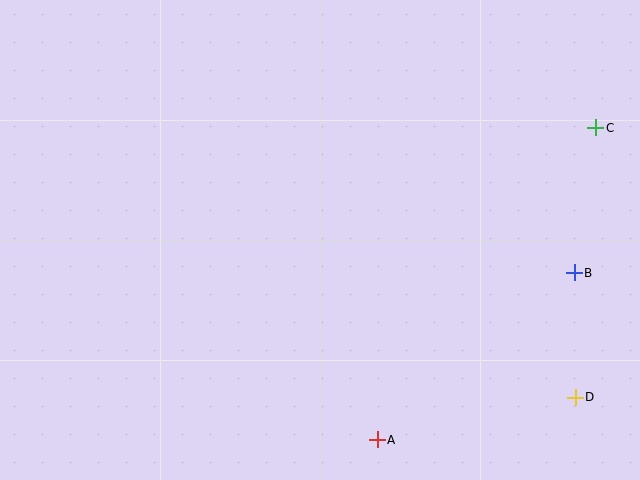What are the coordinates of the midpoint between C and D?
The midpoint between C and D is at (586, 262).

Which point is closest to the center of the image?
Point A at (377, 440) is closest to the center.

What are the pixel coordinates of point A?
Point A is at (377, 440).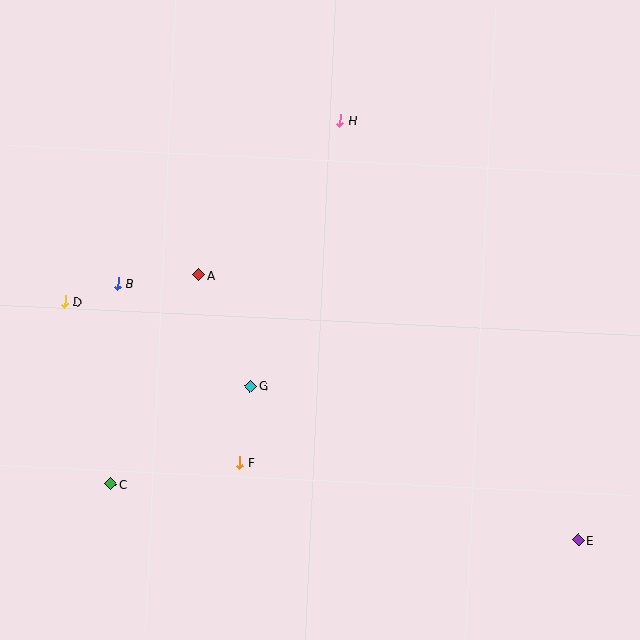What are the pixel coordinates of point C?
Point C is at (111, 484).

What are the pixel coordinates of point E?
Point E is at (578, 540).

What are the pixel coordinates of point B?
Point B is at (118, 284).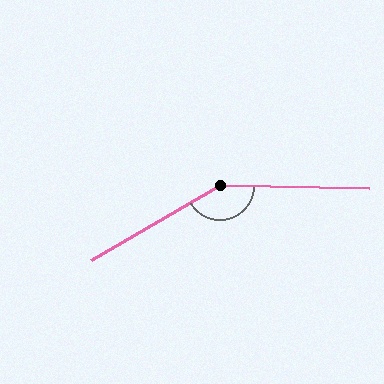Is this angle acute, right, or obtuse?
It is obtuse.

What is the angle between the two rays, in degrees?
Approximately 149 degrees.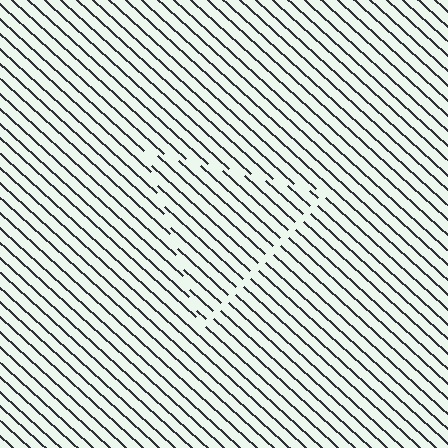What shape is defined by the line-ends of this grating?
An illusory triangle. The interior of the shape contains the same grating, shifted by half a period — the contour is defined by the phase discontinuity where line-ends from the inner and outer gratings abut.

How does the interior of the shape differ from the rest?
The interior of the shape contains the same grating, shifted by half a period — the contour is defined by the phase discontinuity where line-ends from the inner and outer gratings abut.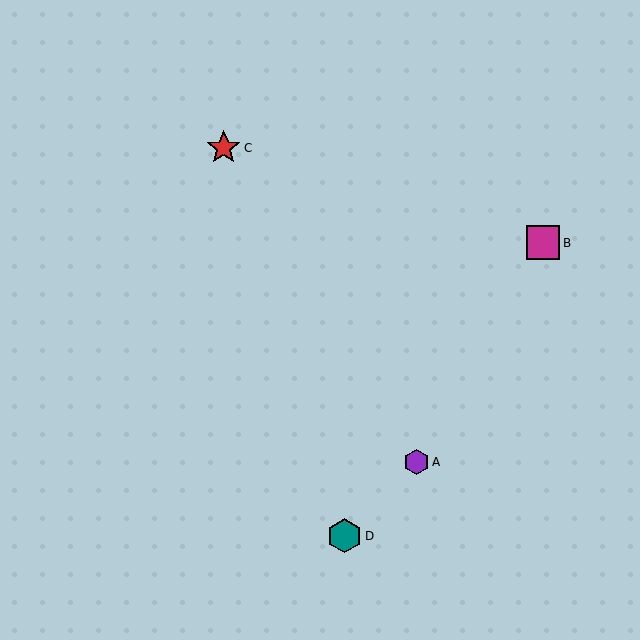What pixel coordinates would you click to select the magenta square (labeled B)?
Click at (543, 243) to select the magenta square B.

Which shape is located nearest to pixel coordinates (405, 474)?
The purple hexagon (labeled A) at (416, 462) is nearest to that location.